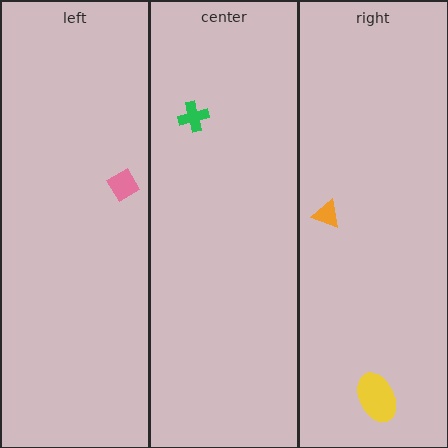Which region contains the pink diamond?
The left region.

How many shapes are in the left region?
1.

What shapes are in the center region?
The green cross.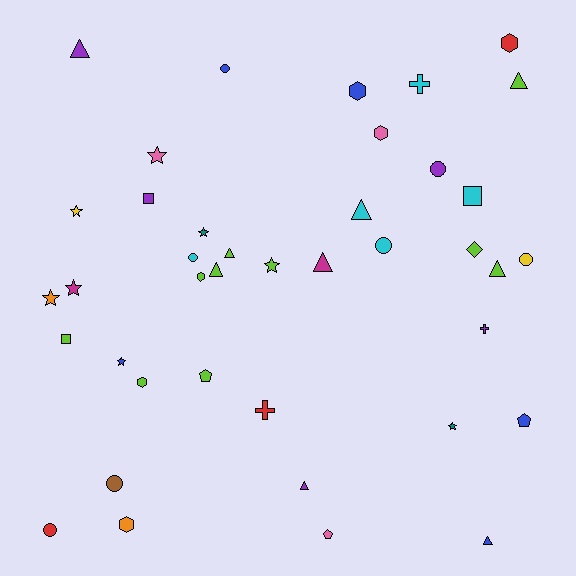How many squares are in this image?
There are 3 squares.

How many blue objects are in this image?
There are 5 blue objects.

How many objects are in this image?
There are 40 objects.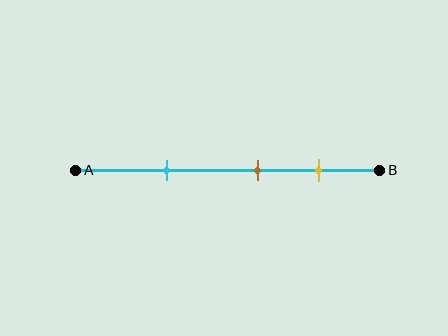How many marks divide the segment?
There are 3 marks dividing the segment.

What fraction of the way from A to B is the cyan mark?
The cyan mark is approximately 30% (0.3) of the way from A to B.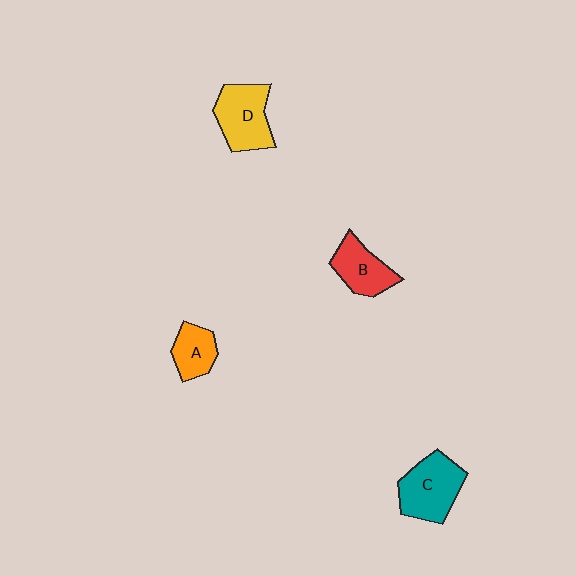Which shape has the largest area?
Shape C (teal).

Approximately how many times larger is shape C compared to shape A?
Approximately 1.7 times.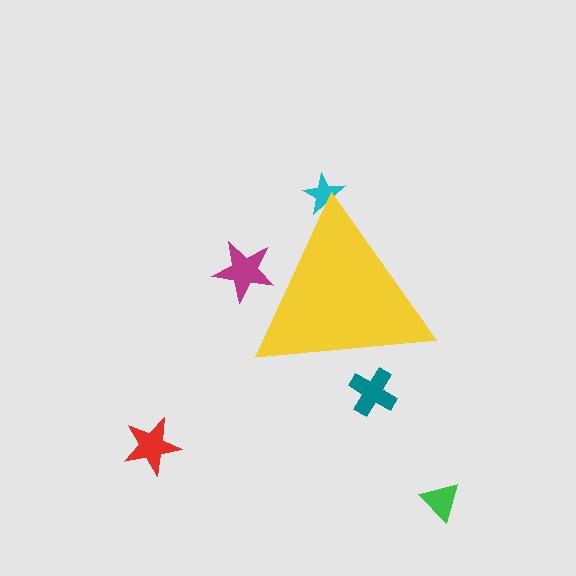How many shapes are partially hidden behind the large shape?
3 shapes are partially hidden.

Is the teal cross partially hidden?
Yes, the teal cross is partially hidden behind the yellow triangle.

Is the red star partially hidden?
No, the red star is fully visible.